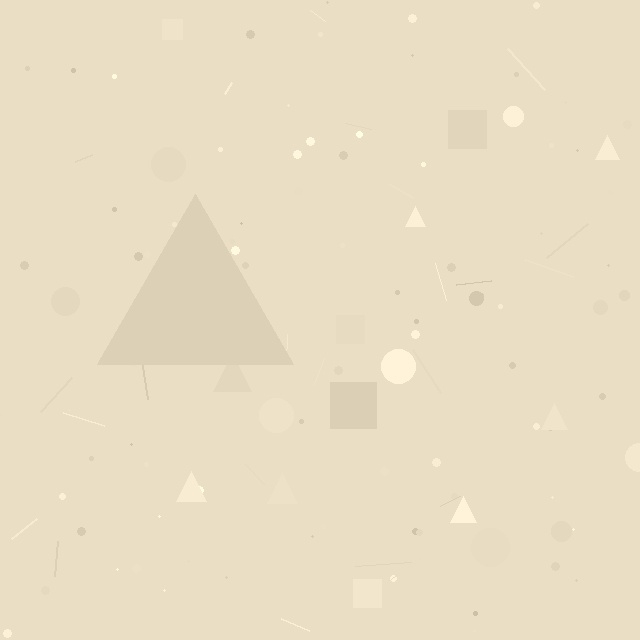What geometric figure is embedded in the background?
A triangle is embedded in the background.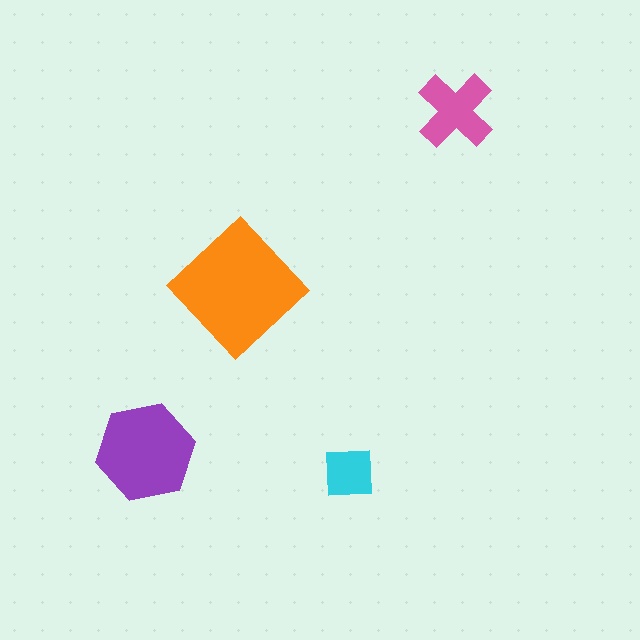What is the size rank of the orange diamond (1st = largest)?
1st.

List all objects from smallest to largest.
The cyan square, the pink cross, the purple hexagon, the orange diamond.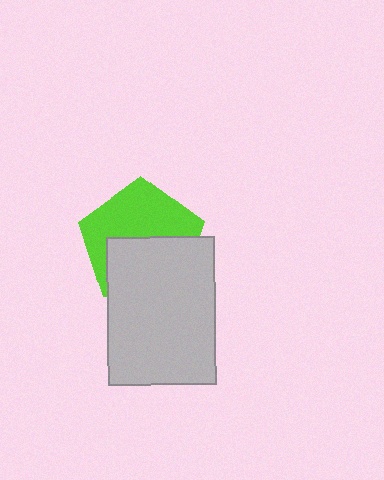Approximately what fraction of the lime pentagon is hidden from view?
Roughly 48% of the lime pentagon is hidden behind the light gray rectangle.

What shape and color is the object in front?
The object in front is a light gray rectangle.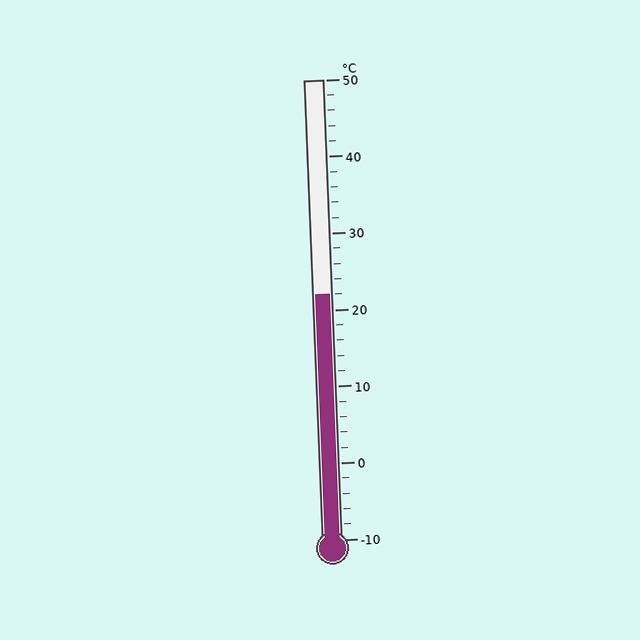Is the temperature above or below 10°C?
The temperature is above 10°C.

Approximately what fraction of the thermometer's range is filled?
The thermometer is filled to approximately 55% of its range.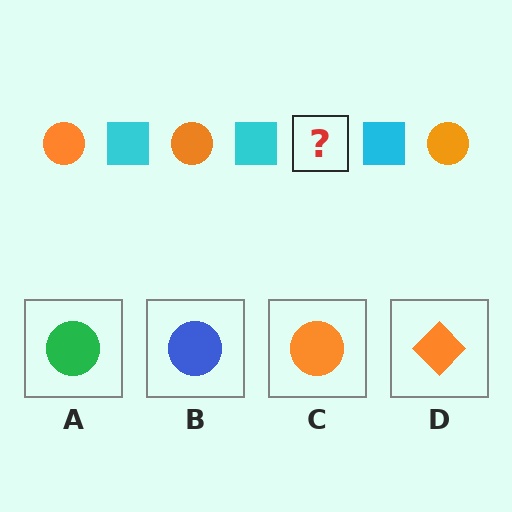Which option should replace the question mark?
Option C.